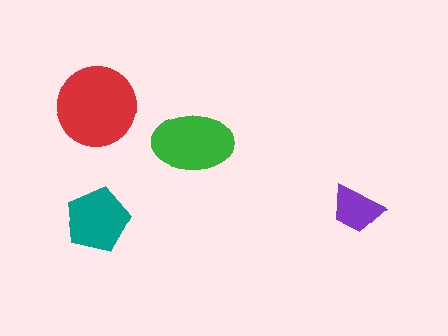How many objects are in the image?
There are 4 objects in the image.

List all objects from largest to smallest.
The red circle, the green ellipse, the teal pentagon, the purple trapezoid.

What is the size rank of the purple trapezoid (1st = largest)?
4th.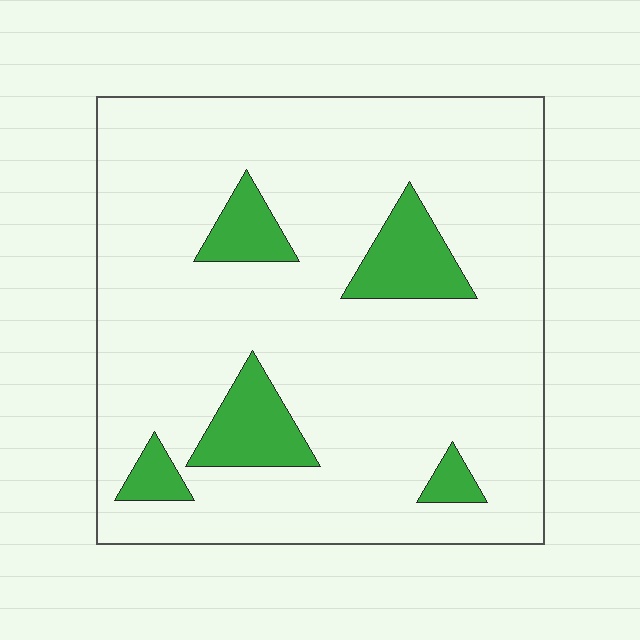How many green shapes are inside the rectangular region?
5.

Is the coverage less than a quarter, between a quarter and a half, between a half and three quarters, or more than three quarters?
Less than a quarter.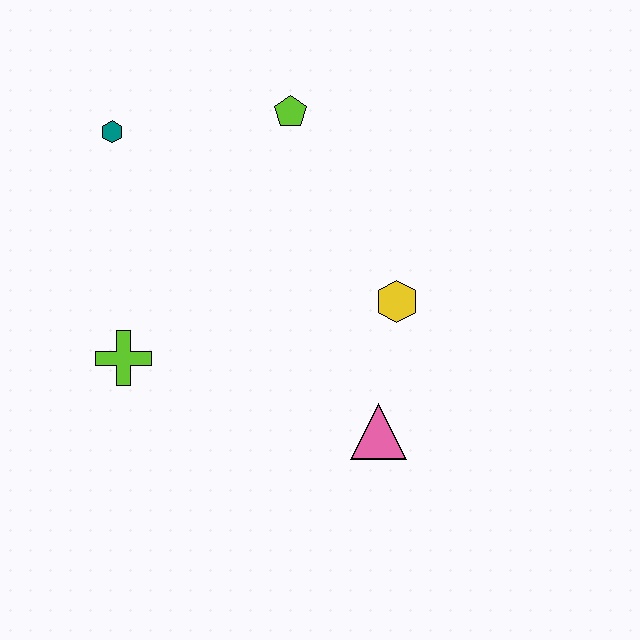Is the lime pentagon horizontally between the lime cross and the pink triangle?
Yes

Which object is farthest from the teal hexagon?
The pink triangle is farthest from the teal hexagon.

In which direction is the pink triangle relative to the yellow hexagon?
The pink triangle is below the yellow hexagon.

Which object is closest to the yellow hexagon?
The pink triangle is closest to the yellow hexagon.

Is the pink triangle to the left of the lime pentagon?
No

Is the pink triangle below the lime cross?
Yes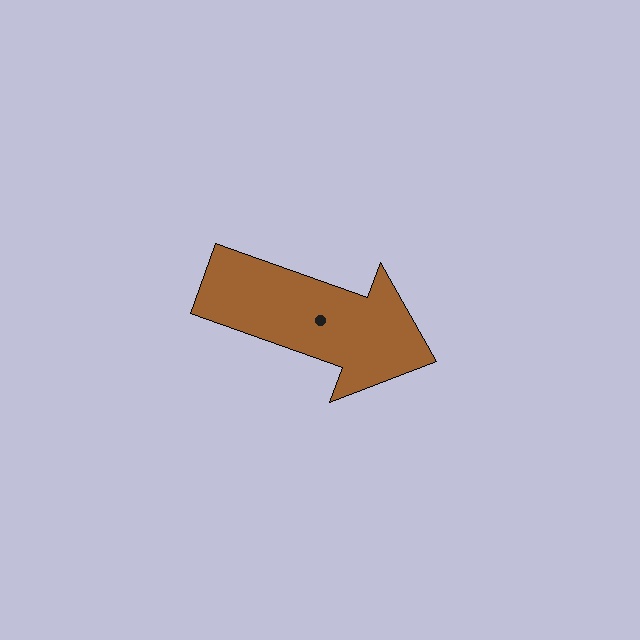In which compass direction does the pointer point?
East.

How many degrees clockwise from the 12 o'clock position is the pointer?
Approximately 110 degrees.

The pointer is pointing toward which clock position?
Roughly 4 o'clock.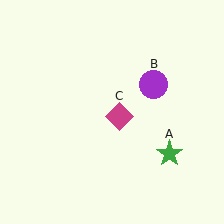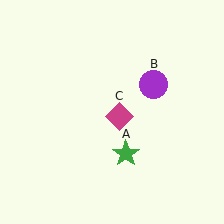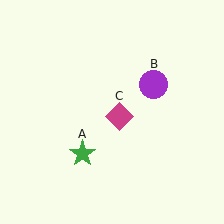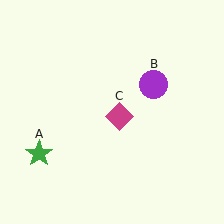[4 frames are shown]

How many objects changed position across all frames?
1 object changed position: green star (object A).